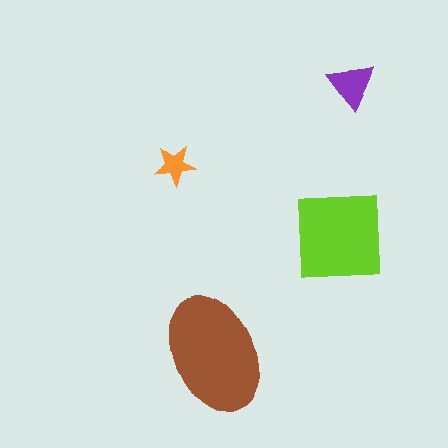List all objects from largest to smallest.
The brown ellipse, the lime square, the purple triangle, the orange star.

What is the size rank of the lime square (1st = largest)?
2nd.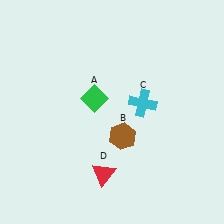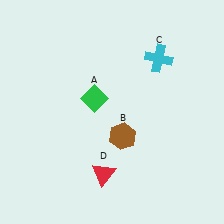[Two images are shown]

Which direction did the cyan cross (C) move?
The cyan cross (C) moved up.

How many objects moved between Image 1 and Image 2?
1 object moved between the two images.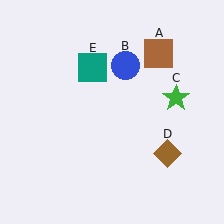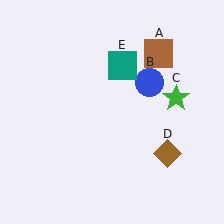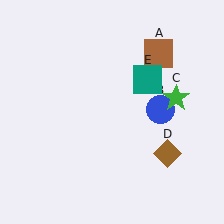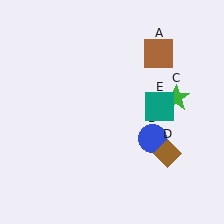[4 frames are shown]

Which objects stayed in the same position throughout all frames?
Brown square (object A) and green star (object C) and brown diamond (object D) remained stationary.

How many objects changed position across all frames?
2 objects changed position: blue circle (object B), teal square (object E).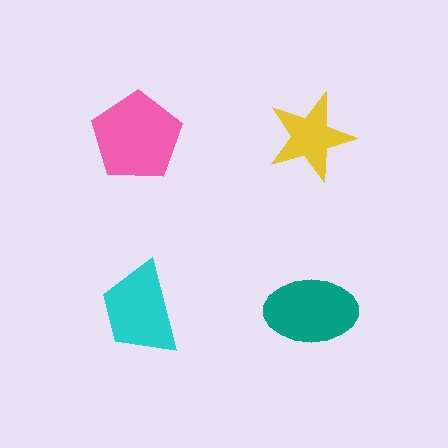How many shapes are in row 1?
2 shapes.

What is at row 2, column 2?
A teal ellipse.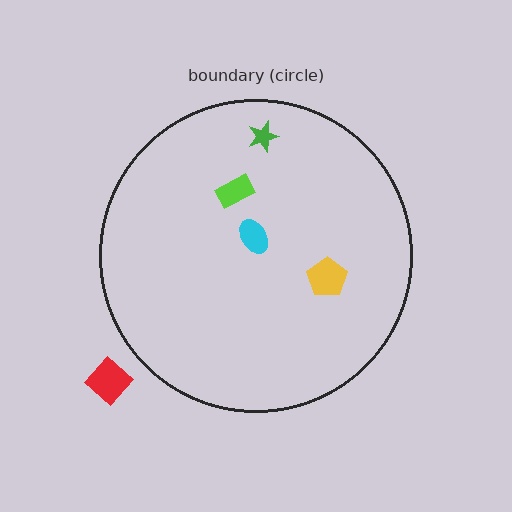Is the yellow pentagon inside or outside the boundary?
Inside.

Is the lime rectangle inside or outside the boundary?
Inside.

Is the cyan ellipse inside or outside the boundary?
Inside.